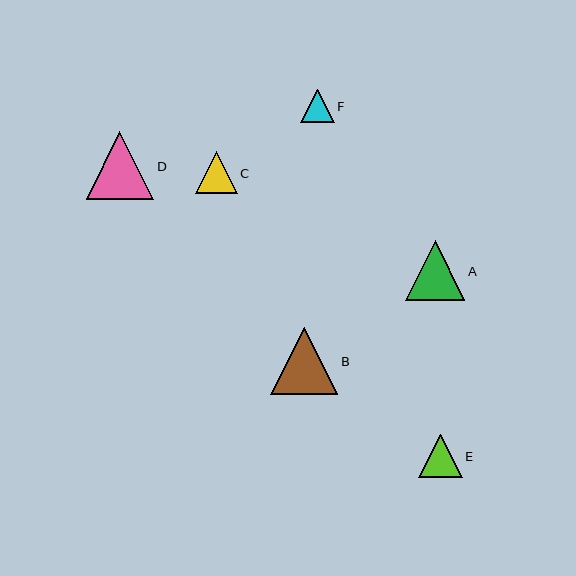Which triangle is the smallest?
Triangle F is the smallest with a size of approximately 33 pixels.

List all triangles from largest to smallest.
From largest to smallest: B, D, A, E, C, F.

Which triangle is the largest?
Triangle B is the largest with a size of approximately 68 pixels.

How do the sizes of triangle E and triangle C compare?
Triangle E and triangle C are approximately the same size.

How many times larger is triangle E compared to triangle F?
Triangle E is approximately 1.3 times the size of triangle F.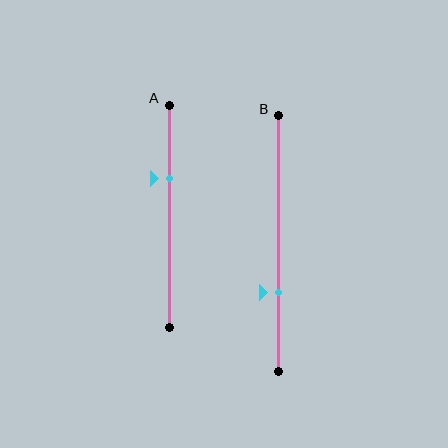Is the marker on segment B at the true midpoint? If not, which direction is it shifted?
No, the marker on segment B is shifted downward by about 19% of the segment length.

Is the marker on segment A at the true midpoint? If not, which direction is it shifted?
No, the marker on segment A is shifted upward by about 17% of the segment length.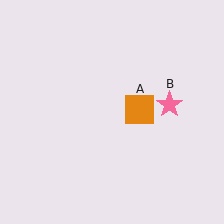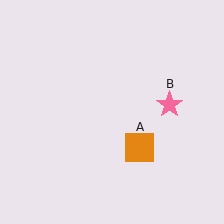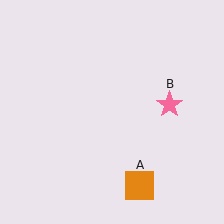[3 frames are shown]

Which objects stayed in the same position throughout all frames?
Pink star (object B) remained stationary.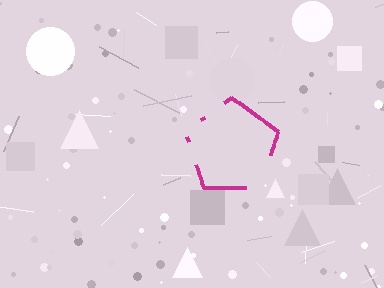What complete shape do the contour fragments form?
The contour fragments form a pentagon.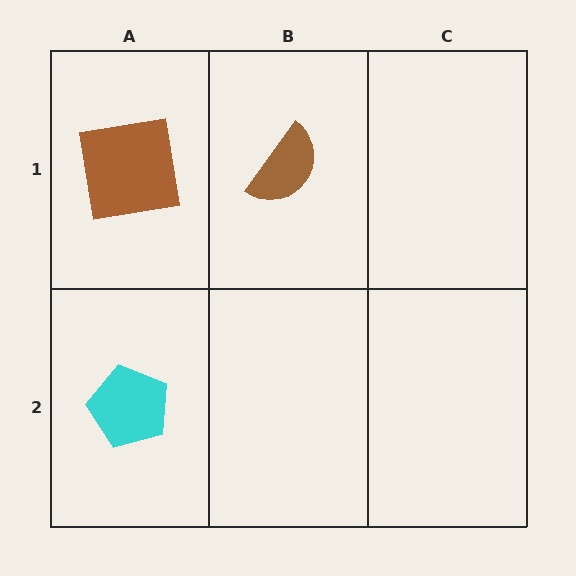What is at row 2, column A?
A cyan pentagon.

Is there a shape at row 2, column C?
No, that cell is empty.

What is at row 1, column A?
A brown square.